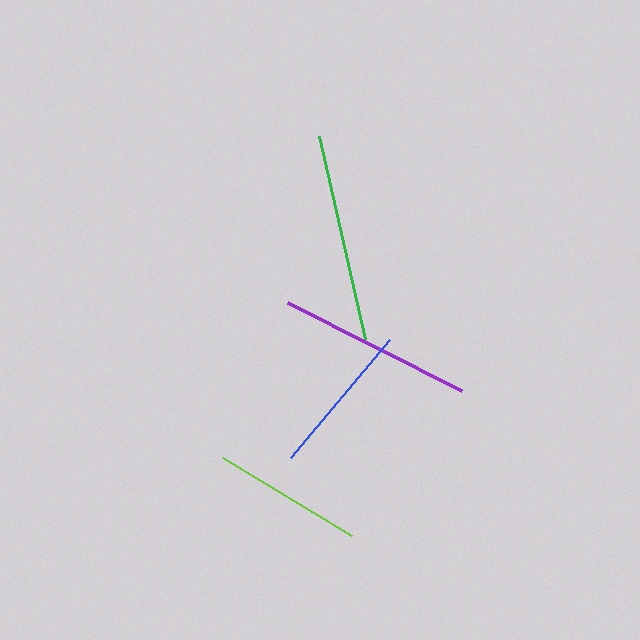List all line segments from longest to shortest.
From longest to shortest: green, purple, blue, lime.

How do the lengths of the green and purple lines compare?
The green and purple lines are approximately the same length.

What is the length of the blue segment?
The blue segment is approximately 154 pixels long.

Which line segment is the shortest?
The lime line is the shortest at approximately 150 pixels.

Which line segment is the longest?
The green line is the longest at approximately 208 pixels.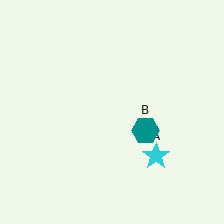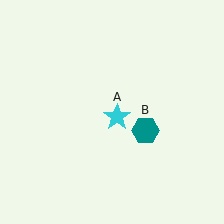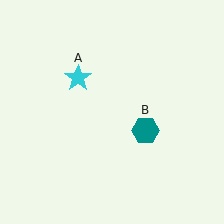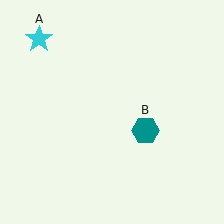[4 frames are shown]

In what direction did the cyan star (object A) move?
The cyan star (object A) moved up and to the left.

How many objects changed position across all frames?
1 object changed position: cyan star (object A).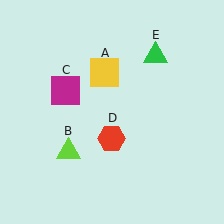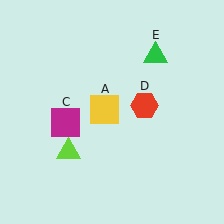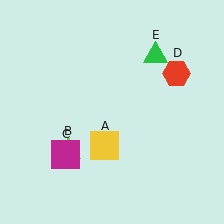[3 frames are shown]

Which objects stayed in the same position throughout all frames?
Lime triangle (object B) and green triangle (object E) remained stationary.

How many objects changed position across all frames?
3 objects changed position: yellow square (object A), magenta square (object C), red hexagon (object D).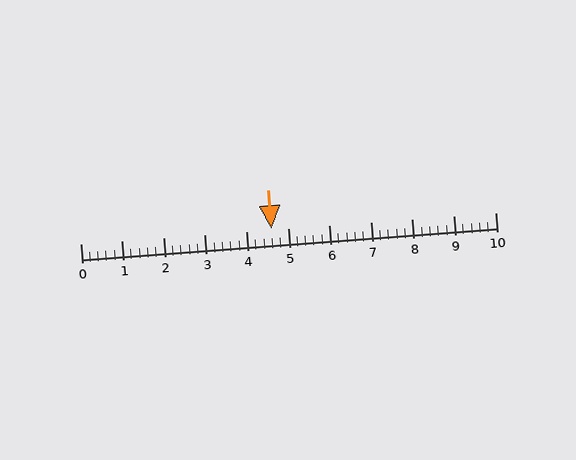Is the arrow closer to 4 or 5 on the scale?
The arrow is closer to 5.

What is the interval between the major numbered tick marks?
The major tick marks are spaced 1 units apart.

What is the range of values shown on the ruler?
The ruler shows values from 0 to 10.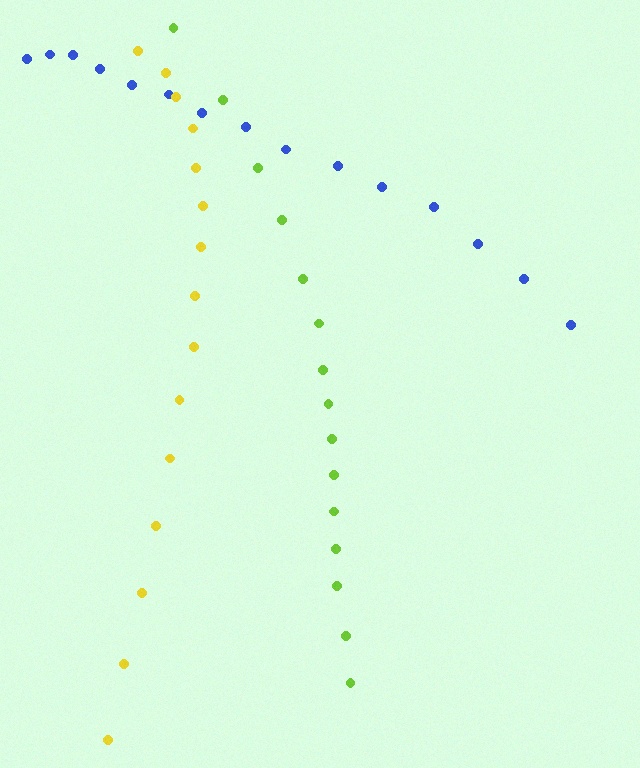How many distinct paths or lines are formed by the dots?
There are 3 distinct paths.